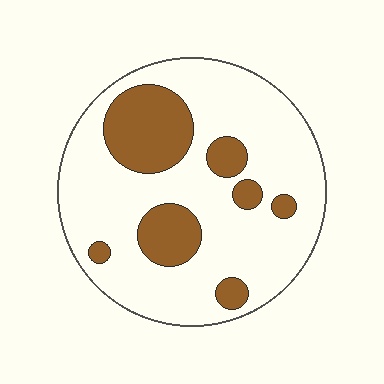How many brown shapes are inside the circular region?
7.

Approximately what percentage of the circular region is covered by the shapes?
Approximately 25%.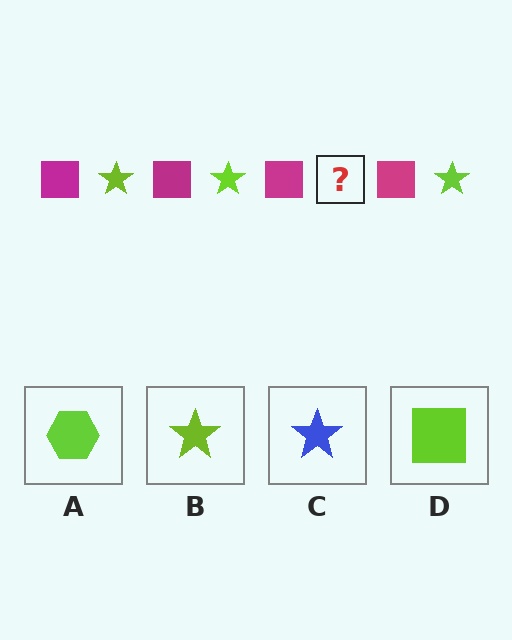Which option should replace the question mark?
Option B.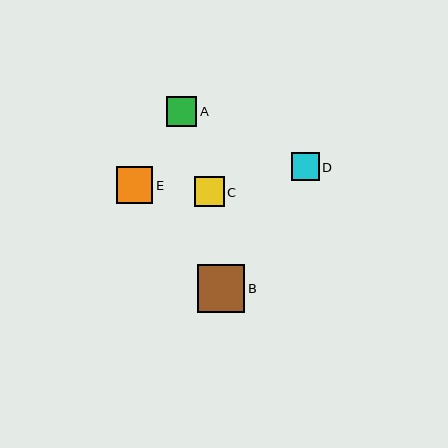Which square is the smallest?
Square D is the smallest with a size of approximately 27 pixels.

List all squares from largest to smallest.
From largest to smallest: B, E, A, C, D.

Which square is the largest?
Square B is the largest with a size of approximately 47 pixels.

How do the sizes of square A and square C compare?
Square A and square C are approximately the same size.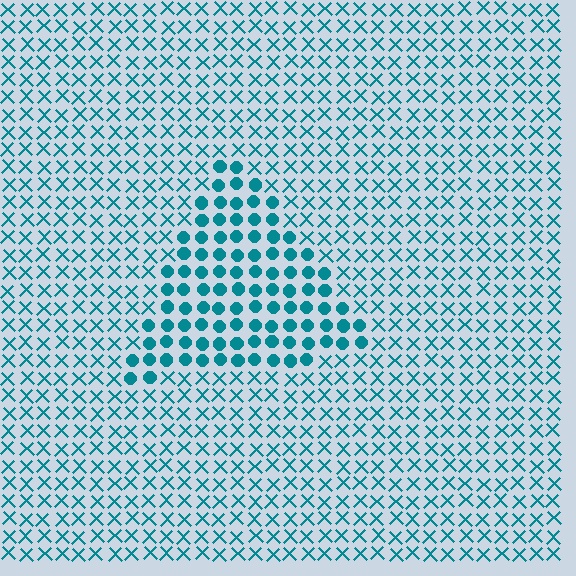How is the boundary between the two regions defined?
The boundary is defined by a change in element shape: circles inside vs. X marks outside. All elements share the same color and spacing.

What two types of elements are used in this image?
The image uses circles inside the triangle region and X marks outside it.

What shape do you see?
I see a triangle.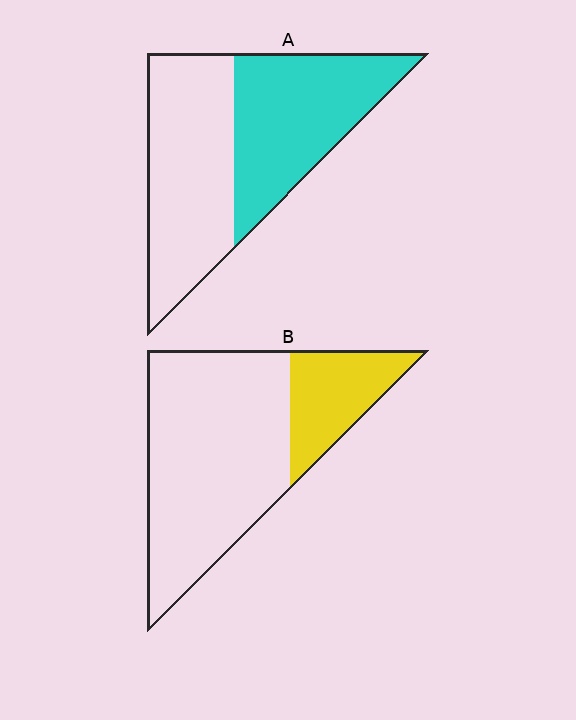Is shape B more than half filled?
No.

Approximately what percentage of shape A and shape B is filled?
A is approximately 50% and B is approximately 25%.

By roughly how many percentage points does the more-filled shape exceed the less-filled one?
By roughly 25 percentage points (A over B).